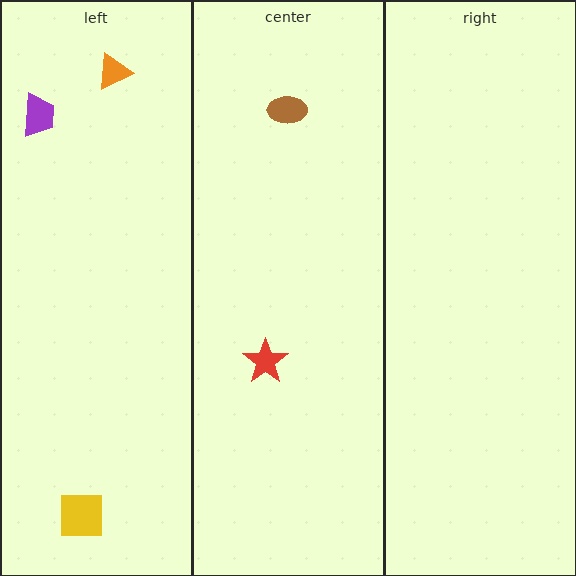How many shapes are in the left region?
3.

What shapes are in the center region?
The brown ellipse, the red star.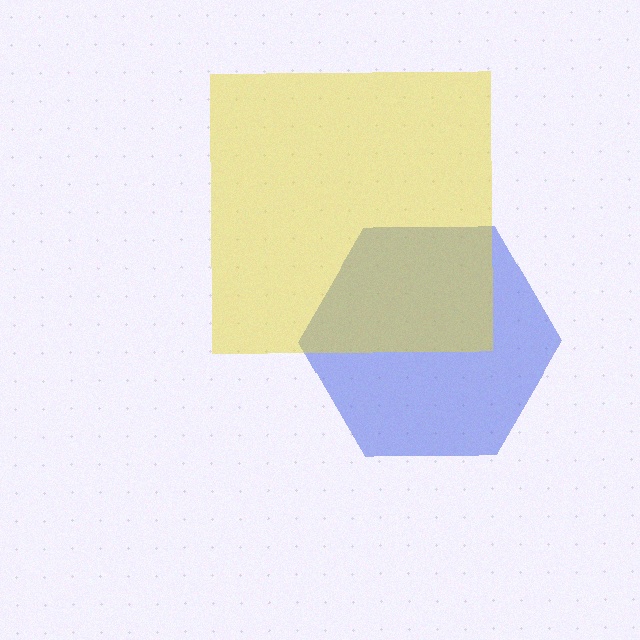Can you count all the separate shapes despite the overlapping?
Yes, there are 2 separate shapes.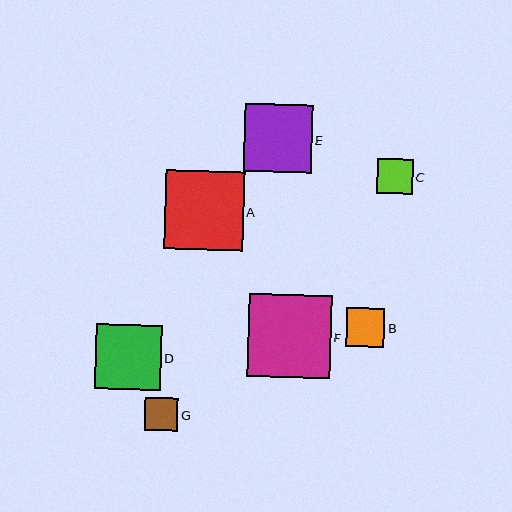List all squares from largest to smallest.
From largest to smallest: F, A, E, D, B, C, G.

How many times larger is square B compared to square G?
Square B is approximately 1.2 times the size of square G.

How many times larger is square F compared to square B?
Square F is approximately 2.2 times the size of square B.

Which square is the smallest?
Square G is the smallest with a size of approximately 33 pixels.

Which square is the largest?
Square F is the largest with a size of approximately 83 pixels.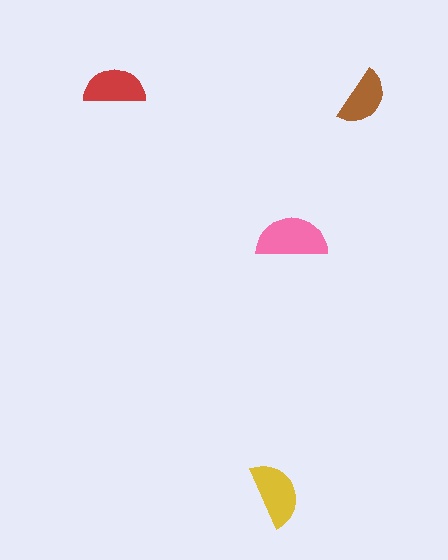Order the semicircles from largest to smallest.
the pink one, the yellow one, the red one, the brown one.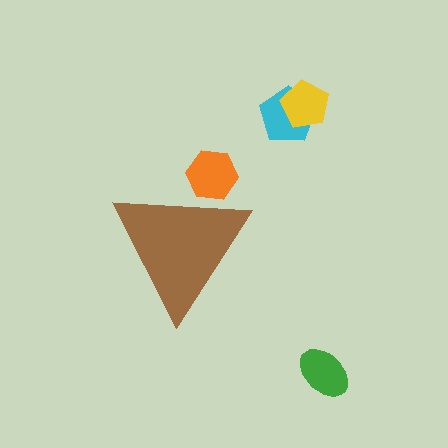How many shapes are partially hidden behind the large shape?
1 shape is partially hidden.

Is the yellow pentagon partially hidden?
No, the yellow pentagon is fully visible.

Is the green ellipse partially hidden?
No, the green ellipse is fully visible.